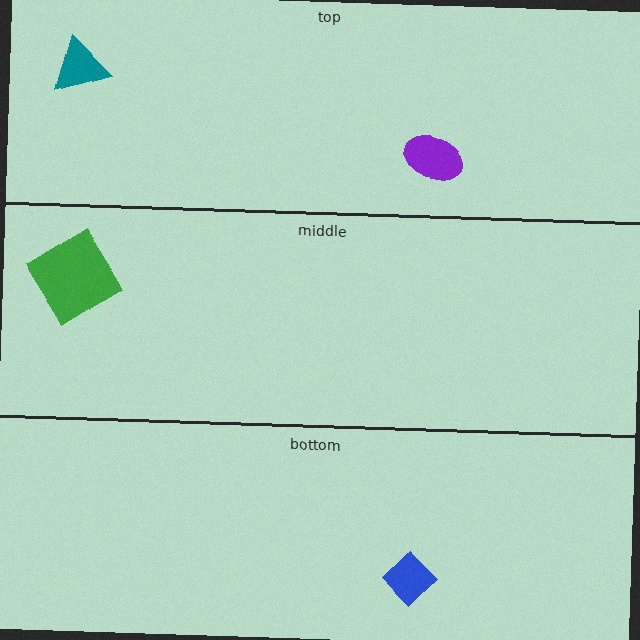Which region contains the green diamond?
The middle region.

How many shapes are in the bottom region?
1.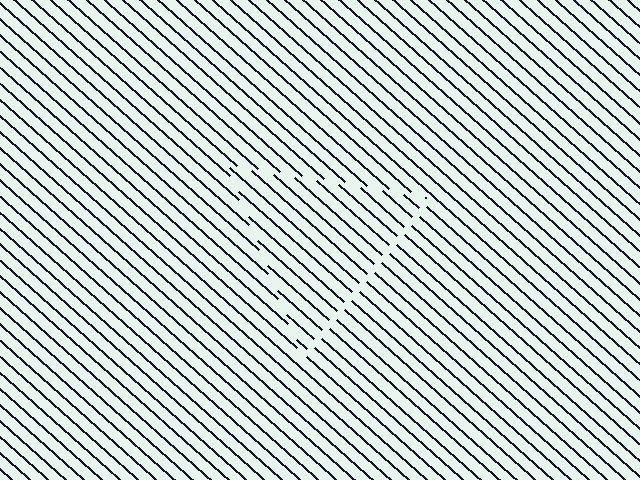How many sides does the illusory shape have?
3 sides — the line-ends trace a triangle.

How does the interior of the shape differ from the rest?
The interior of the shape contains the same grating, shifted by half a period — the contour is defined by the phase discontinuity where line-ends from the inner and outer gratings abut.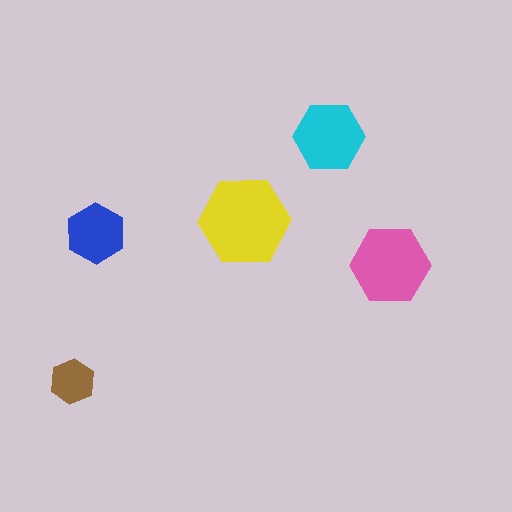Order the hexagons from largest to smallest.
the yellow one, the pink one, the cyan one, the blue one, the brown one.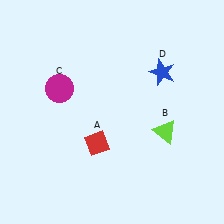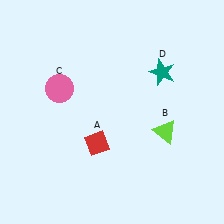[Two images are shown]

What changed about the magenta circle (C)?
In Image 1, C is magenta. In Image 2, it changed to pink.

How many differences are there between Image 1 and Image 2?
There are 2 differences between the two images.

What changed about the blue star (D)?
In Image 1, D is blue. In Image 2, it changed to teal.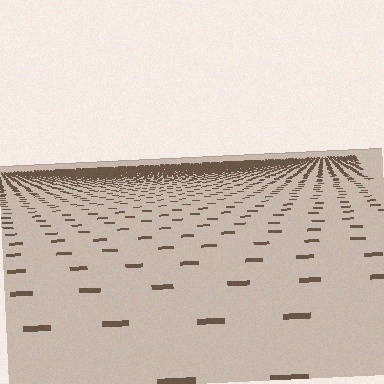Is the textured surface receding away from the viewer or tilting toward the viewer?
The surface is receding away from the viewer. Texture elements get smaller and denser toward the top.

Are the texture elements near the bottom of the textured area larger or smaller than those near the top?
Larger. Near the bottom, elements are closer to the viewer and appear at a bigger on-screen size.